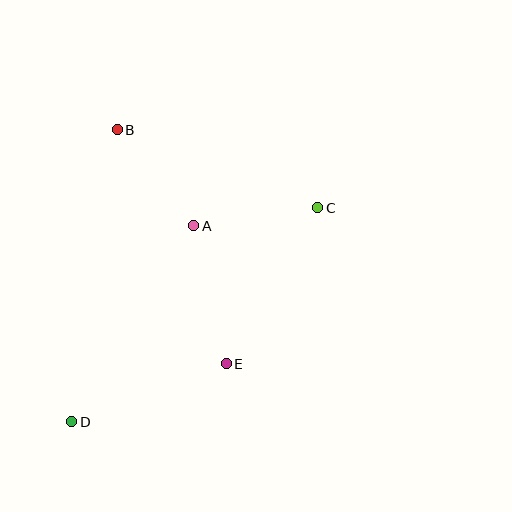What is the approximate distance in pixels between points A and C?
The distance between A and C is approximately 125 pixels.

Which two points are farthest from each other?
Points C and D are farthest from each other.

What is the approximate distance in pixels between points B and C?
The distance between B and C is approximately 215 pixels.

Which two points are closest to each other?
Points A and B are closest to each other.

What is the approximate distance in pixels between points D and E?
The distance between D and E is approximately 165 pixels.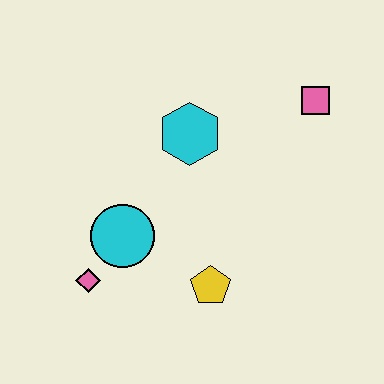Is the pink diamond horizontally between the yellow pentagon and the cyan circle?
No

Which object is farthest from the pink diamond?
The pink square is farthest from the pink diamond.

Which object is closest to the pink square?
The cyan hexagon is closest to the pink square.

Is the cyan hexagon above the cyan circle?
Yes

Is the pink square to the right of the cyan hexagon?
Yes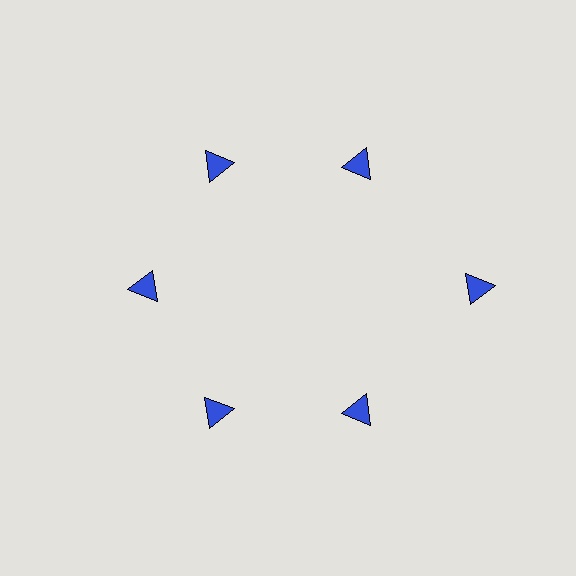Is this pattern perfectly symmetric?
No. The 6 blue triangles are arranged in a ring, but one element near the 3 o'clock position is pushed outward from the center, breaking the 6-fold rotational symmetry.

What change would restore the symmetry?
The symmetry would be restored by moving it inward, back onto the ring so that all 6 triangles sit at equal angles and equal distance from the center.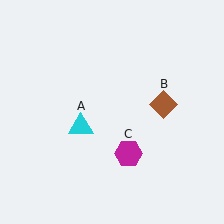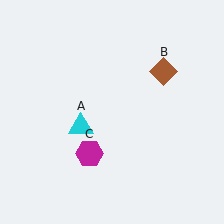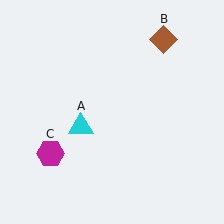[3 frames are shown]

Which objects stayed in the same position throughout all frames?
Cyan triangle (object A) remained stationary.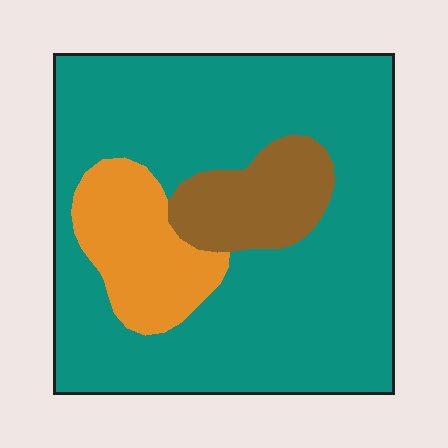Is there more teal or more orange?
Teal.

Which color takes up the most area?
Teal, at roughly 75%.